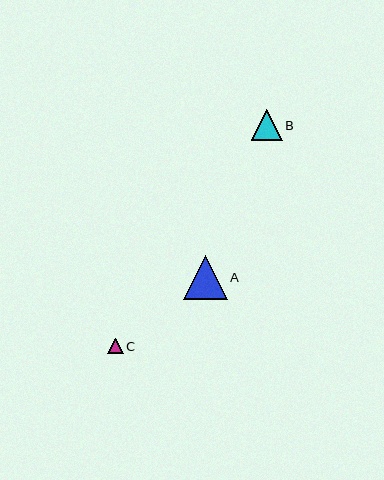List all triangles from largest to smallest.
From largest to smallest: A, B, C.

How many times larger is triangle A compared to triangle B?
Triangle A is approximately 1.4 times the size of triangle B.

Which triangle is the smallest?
Triangle C is the smallest with a size of approximately 15 pixels.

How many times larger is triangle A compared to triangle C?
Triangle A is approximately 2.9 times the size of triangle C.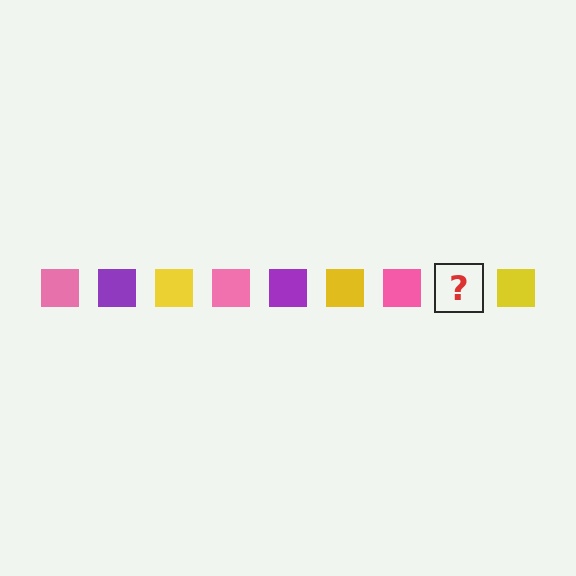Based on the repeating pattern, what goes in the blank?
The blank should be a purple square.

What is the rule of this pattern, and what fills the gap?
The rule is that the pattern cycles through pink, purple, yellow squares. The gap should be filled with a purple square.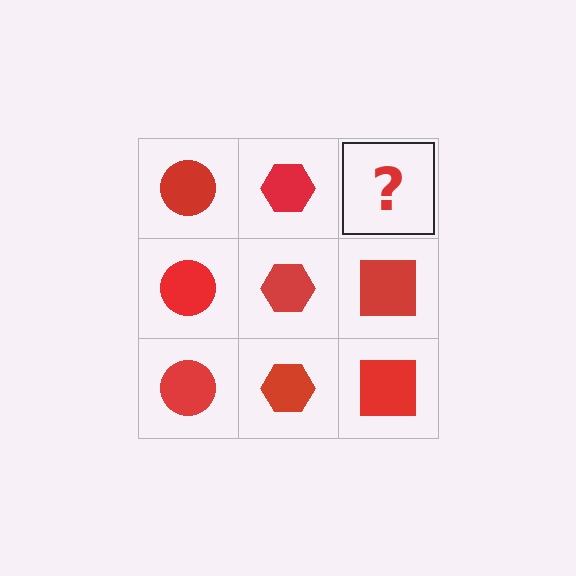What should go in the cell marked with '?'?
The missing cell should contain a red square.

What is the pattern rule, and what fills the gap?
The rule is that each column has a consistent shape. The gap should be filled with a red square.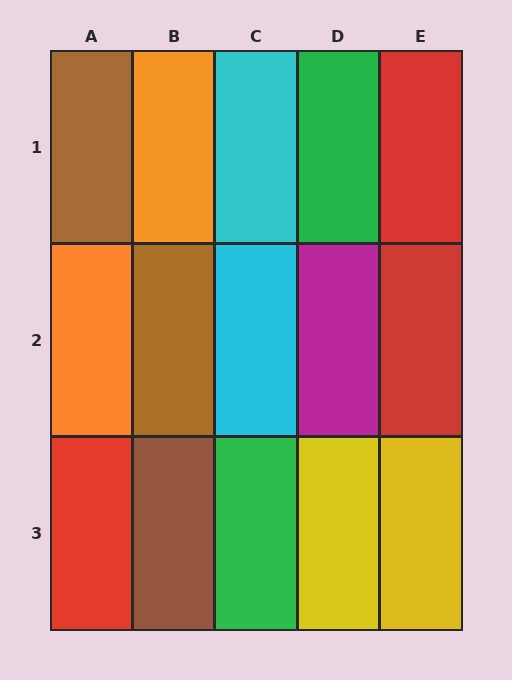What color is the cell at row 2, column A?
Orange.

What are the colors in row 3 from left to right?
Red, brown, green, yellow, yellow.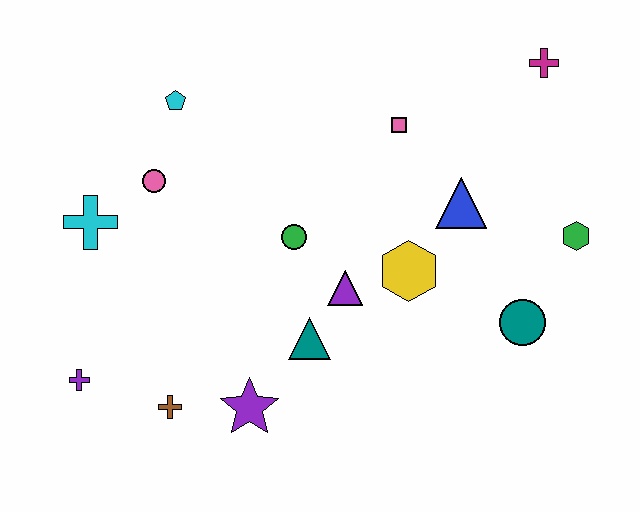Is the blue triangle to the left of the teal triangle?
No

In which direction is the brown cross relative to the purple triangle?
The brown cross is to the left of the purple triangle.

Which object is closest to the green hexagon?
The teal circle is closest to the green hexagon.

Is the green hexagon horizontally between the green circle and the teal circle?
No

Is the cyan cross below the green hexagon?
No